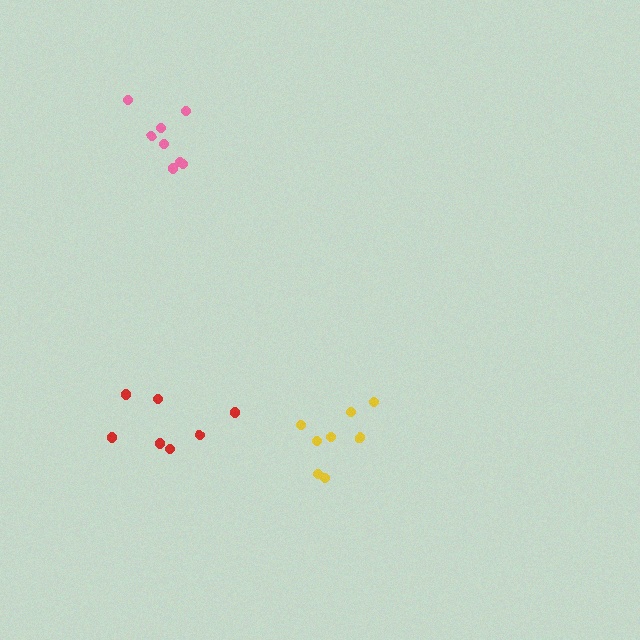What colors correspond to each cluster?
The clusters are colored: pink, yellow, red.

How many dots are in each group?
Group 1: 8 dots, Group 2: 8 dots, Group 3: 7 dots (23 total).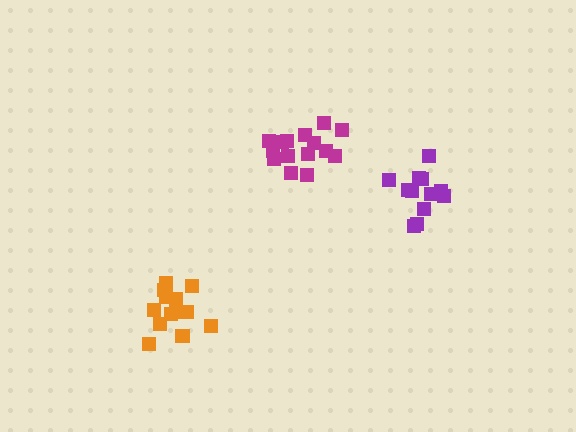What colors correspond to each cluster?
The clusters are colored: purple, orange, magenta.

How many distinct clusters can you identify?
There are 3 distinct clusters.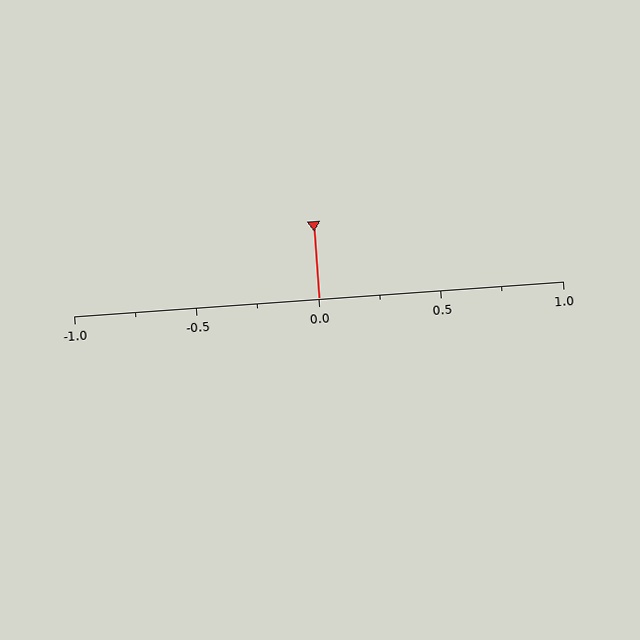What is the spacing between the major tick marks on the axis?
The major ticks are spaced 0.5 apart.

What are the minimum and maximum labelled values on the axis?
The axis runs from -1.0 to 1.0.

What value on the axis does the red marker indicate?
The marker indicates approximately 0.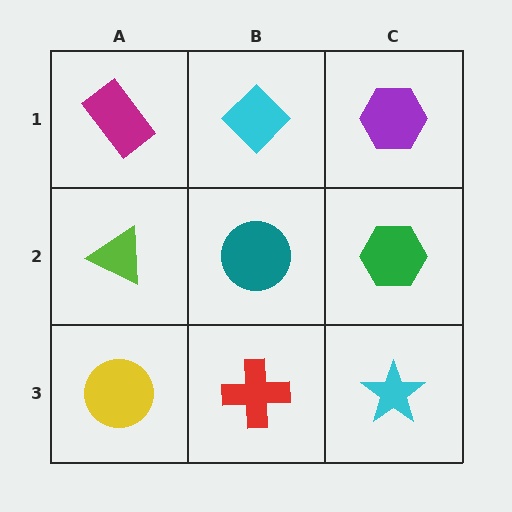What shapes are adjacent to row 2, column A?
A magenta rectangle (row 1, column A), a yellow circle (row 3, column A), a teal circle (row 2, column B).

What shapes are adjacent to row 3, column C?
A green hexagon (row 2, column C), a red cross (row 3, column B).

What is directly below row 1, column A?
A lime triangle.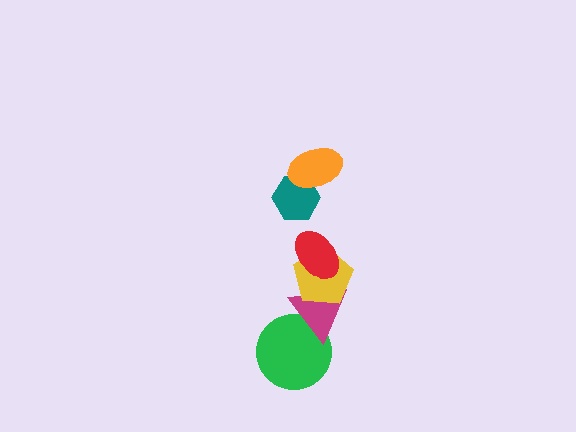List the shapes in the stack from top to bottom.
From top to bottom: the orange ellipse, the teal hexagon, the red ellipse, the yellow pentagon, the magenta triangle, the green circle.